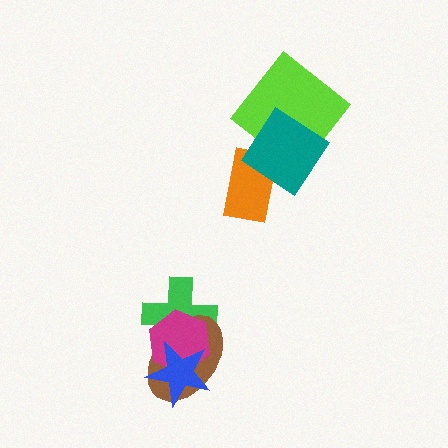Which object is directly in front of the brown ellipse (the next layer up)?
The magenta hexagon is directly in front of the brown ellipse.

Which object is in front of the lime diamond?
The teal diamond is in front of the lime diamond.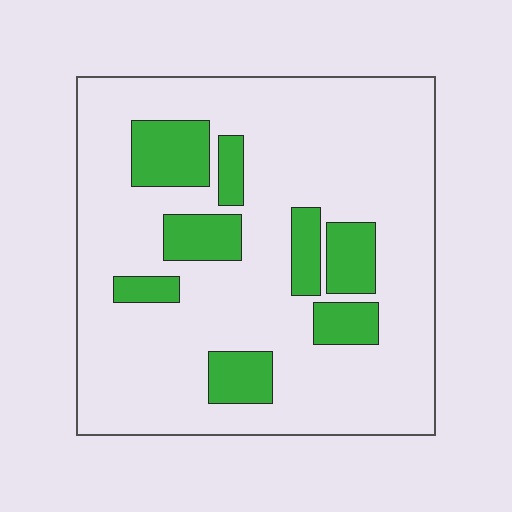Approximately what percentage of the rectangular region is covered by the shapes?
Approximately 20%.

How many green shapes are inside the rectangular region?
8.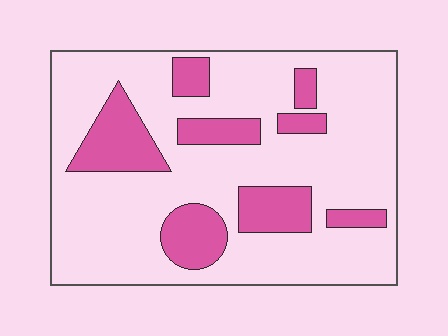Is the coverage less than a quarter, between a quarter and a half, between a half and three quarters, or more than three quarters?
Less than a quarter.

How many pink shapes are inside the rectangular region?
8.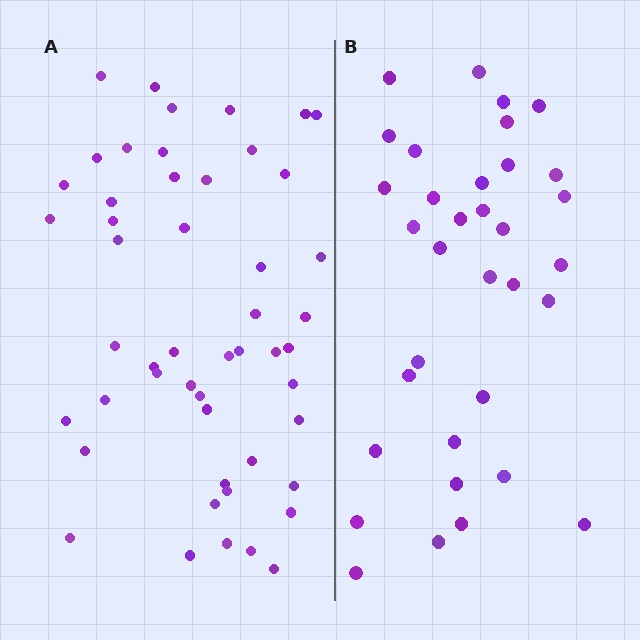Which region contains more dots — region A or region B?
Region A (the left region) has more dots.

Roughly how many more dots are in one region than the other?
Region A has approximately 15 more dots than region B.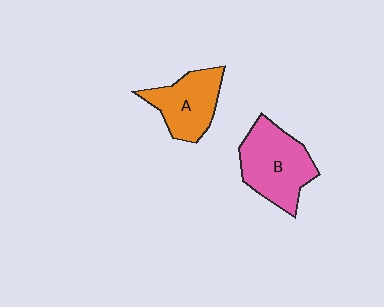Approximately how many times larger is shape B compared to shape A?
Approximately 1.3 times.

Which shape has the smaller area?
Shape A (orange).